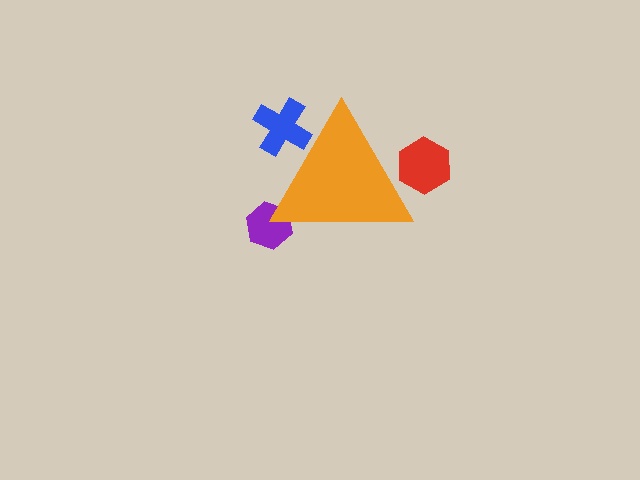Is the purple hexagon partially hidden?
Yes, the purple hexagon is partially hidden behind the orange triangle.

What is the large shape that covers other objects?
An orange triangle.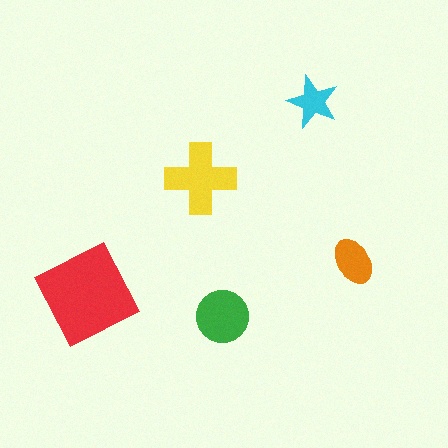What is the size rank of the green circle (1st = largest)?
3rd.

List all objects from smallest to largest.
The cyan star, the orange ellipse, the green circle, the yellow cross, the red square.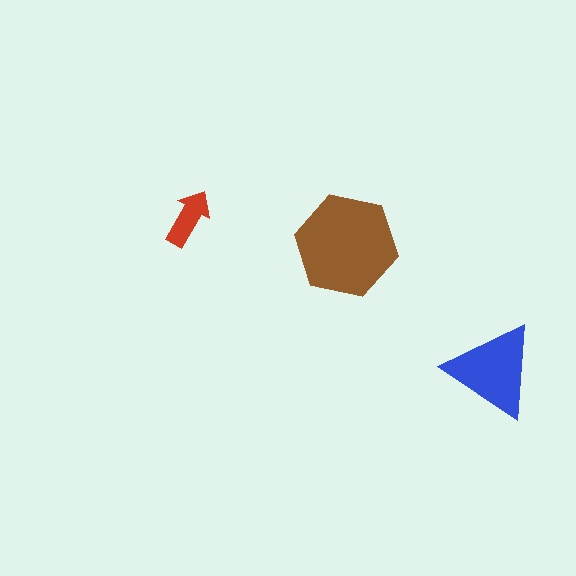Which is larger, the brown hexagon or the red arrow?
The brown hexagon.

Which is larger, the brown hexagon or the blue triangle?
The brown hexagon.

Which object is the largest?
The brown hexagon.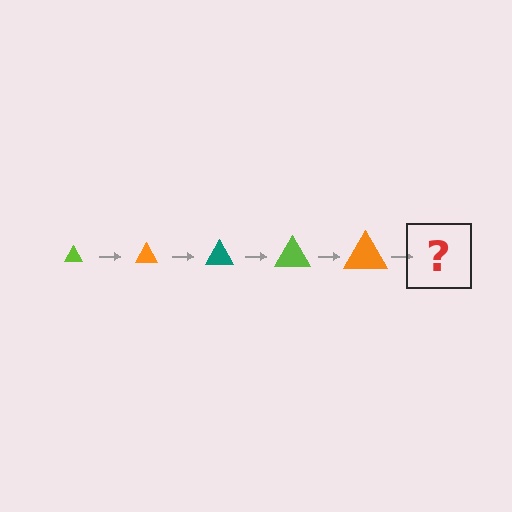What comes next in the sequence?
The next element should be a teal triangle, larger than the previous one.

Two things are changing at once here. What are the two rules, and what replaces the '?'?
The two rules are that the triangle grows larger each step and the color cycles through lime, orange, and teal. The '?' should be a teal triangle, larger than the previous one.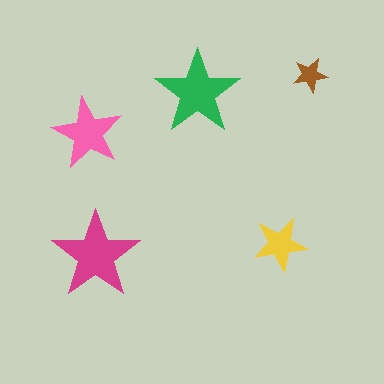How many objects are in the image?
There are 5 objects in the image.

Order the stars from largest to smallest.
the magenta one, the green one, the pink one, the yellow one, the brown one.